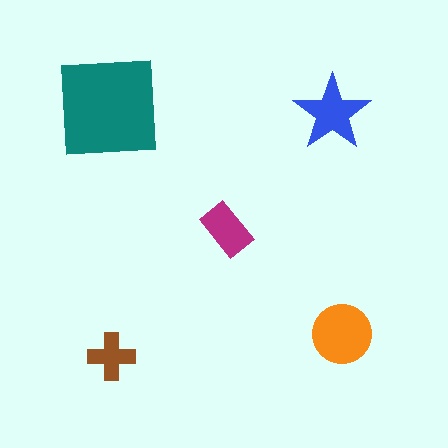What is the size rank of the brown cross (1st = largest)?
5th.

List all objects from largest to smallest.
The teal square, the orange circle, the blue star, the magenta rectangle, the brown cross.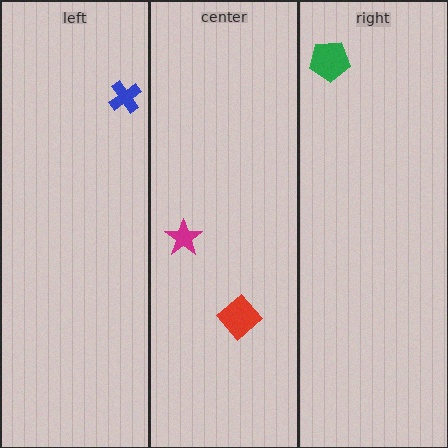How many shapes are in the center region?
2.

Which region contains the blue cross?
The left region.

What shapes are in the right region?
The green pentagon.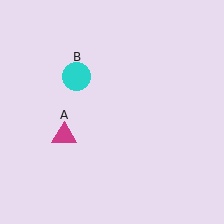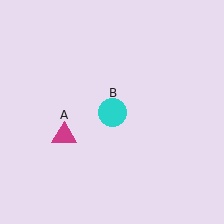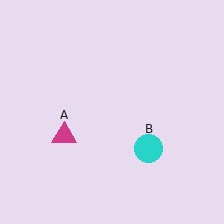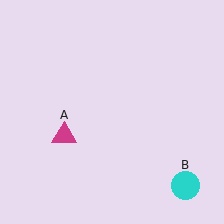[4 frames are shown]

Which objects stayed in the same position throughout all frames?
Magenta triangle (object A) remained stationary.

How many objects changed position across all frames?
1 object changed position: cyan circle (object B).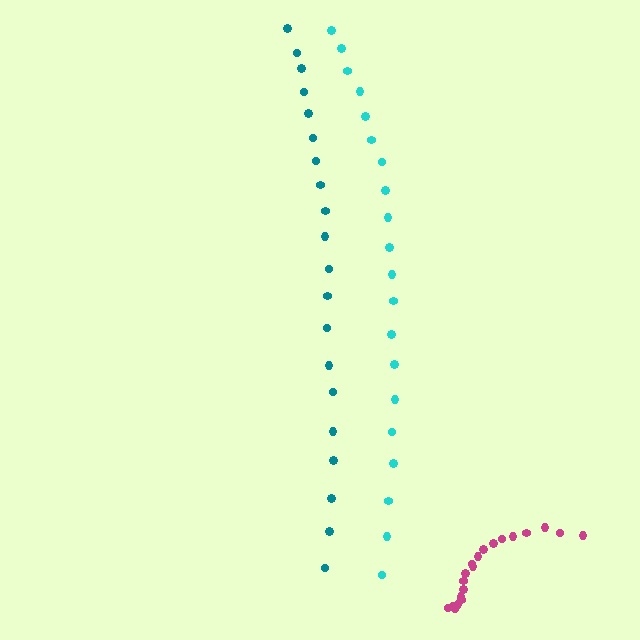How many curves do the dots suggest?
There are 3 distinct paths.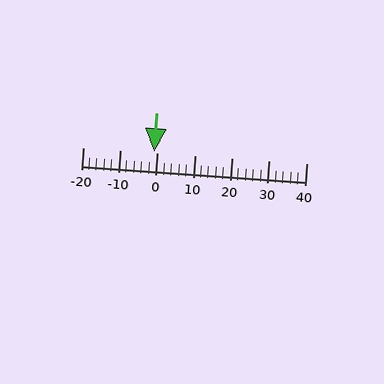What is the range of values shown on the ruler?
The ruler shows values from -20 to 40.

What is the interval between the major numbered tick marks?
The major tick marks are spaced 10 units apart.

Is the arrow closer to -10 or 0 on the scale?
The arrow is closer to 0.